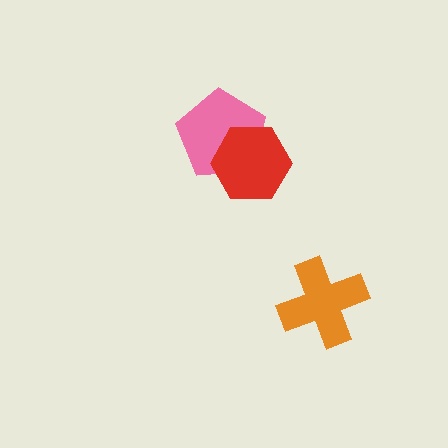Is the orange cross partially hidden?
No, no other shape covers it.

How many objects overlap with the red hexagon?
1 object overlaps with the red hexagon.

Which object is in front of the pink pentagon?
The red hexagon is in front of the pink pentagon.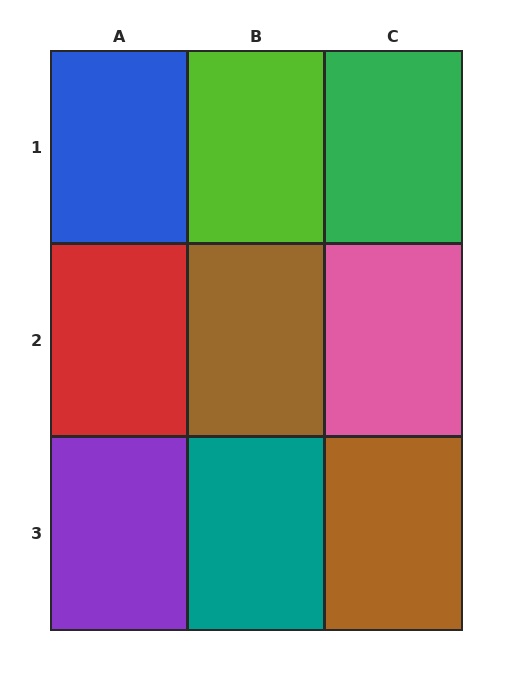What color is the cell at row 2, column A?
Red.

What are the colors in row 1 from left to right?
Blue, lime, green.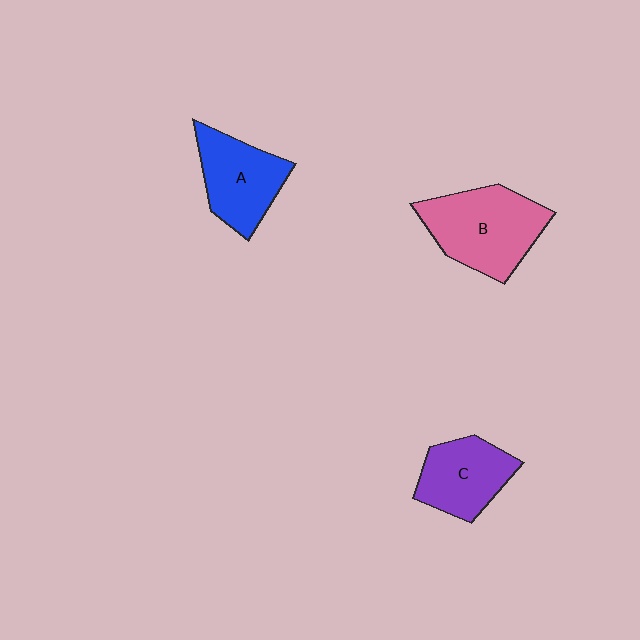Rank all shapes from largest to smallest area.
From largest to smallest: B (pink), A (blue), C (purple).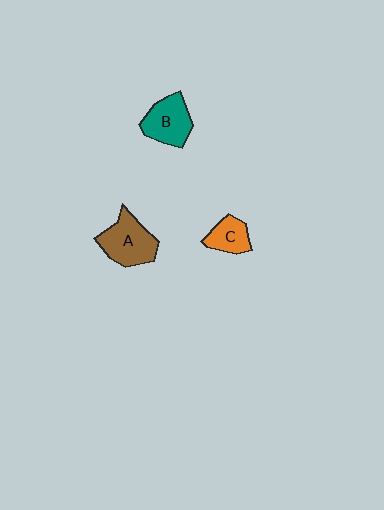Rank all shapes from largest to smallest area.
From largest to smallest: A (brown), B (teal), C (orange).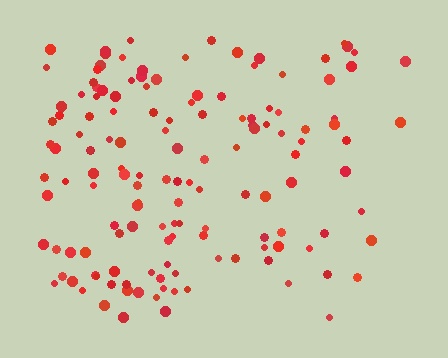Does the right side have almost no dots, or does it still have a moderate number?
Still a moderate number, just noticeably fewer than the left.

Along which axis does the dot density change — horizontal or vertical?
Horizontal.